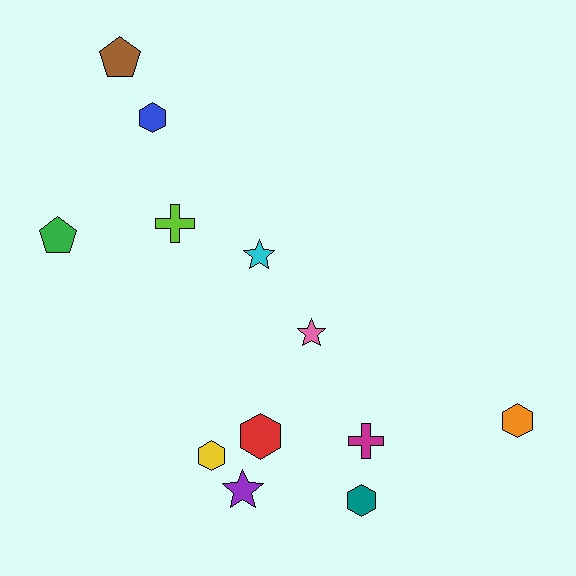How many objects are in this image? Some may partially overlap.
There are 12 objects.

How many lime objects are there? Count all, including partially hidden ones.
There is 1 lime object.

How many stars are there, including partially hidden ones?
There are 3 stars.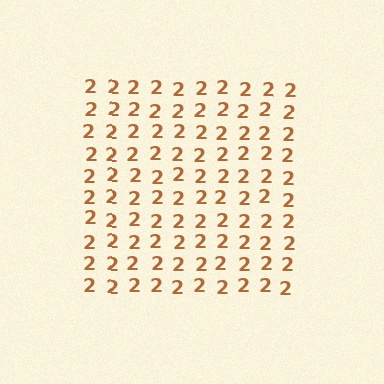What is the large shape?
The large shape is a square.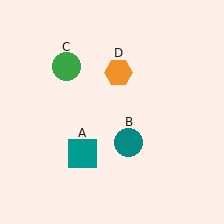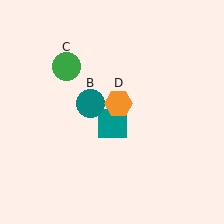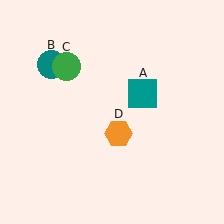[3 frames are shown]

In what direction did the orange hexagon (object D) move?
The orange hexagon (object D) moved down.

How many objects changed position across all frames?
3 objects changed position: teal square (object A), teal circle (object B), orange hexagon (object D).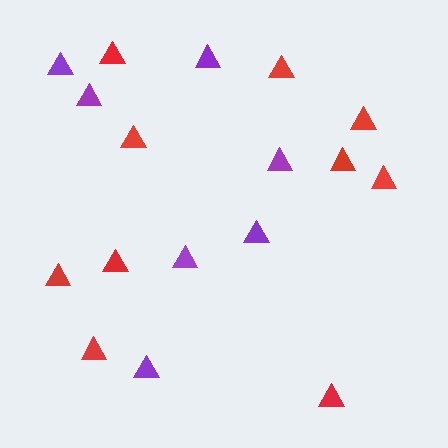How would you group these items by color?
There are 2 groups: one group of red triangles (10) and one group of purple triangles (7).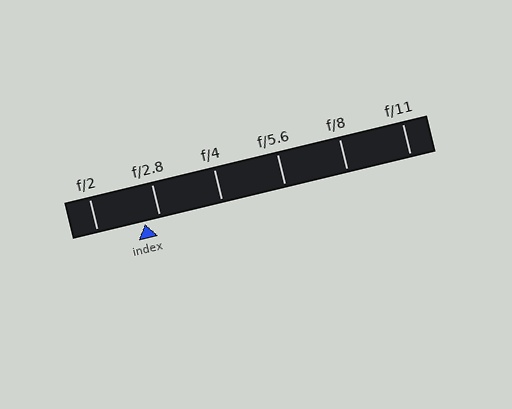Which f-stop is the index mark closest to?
The index mark is closest to f/2.8.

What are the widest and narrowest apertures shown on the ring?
The widest aperture shown is f/2 and the narrowest is f/11.